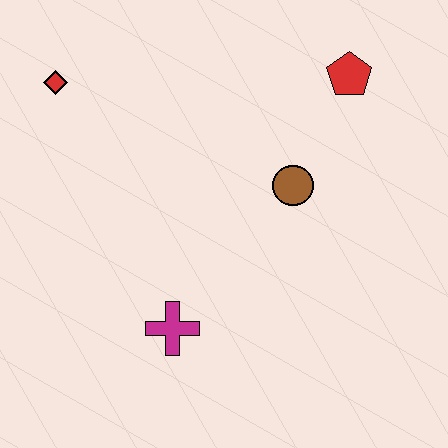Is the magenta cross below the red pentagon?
Yes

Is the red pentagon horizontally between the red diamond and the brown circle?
No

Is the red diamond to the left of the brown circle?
Yes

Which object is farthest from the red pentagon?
The magenta cross is farthest from the red pentagon.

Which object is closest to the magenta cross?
The brown circle is closest to the magenta cross.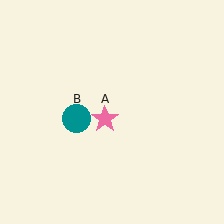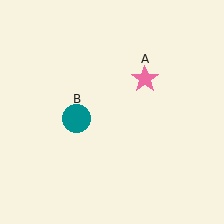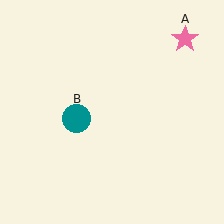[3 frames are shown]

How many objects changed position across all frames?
1 object changed position: pink star (object A).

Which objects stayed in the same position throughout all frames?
Teal circle (object B) remained stationary.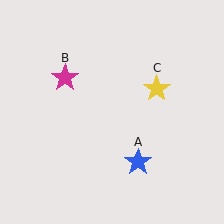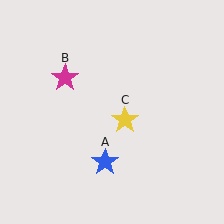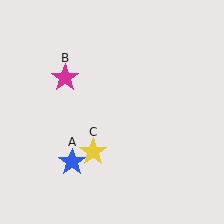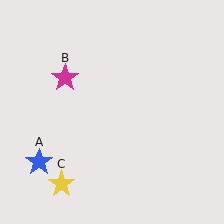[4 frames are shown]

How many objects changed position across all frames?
2 objects changed position: blue star (object A), yellow star (object C).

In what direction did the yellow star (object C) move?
The yellow star (object C) moved down and to the left.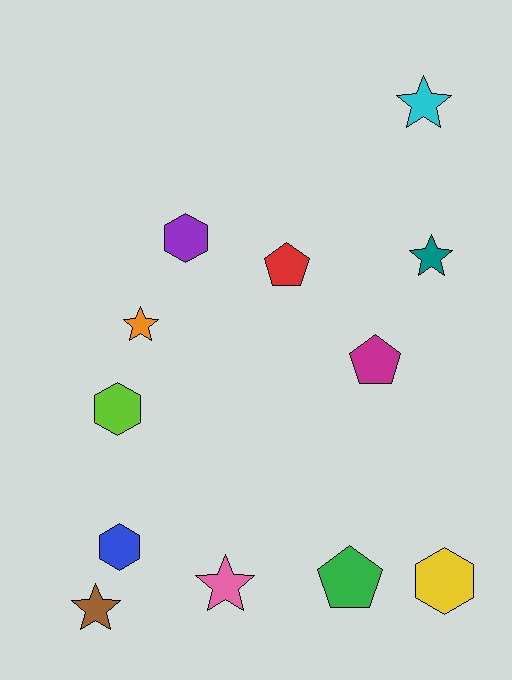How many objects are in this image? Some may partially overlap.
There are 12 objects.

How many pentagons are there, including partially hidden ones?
There are 3 pentagons.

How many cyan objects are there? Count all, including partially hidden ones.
There is 1 cyan object.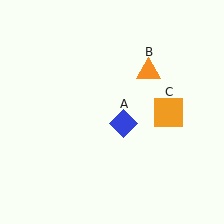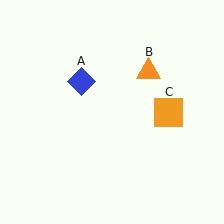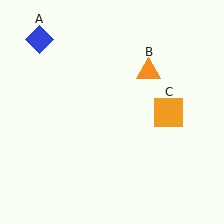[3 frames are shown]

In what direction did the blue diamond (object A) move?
The blue diamond (object A) moved up and to the left.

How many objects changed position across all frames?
1 object changed position: blue diamond (object A).